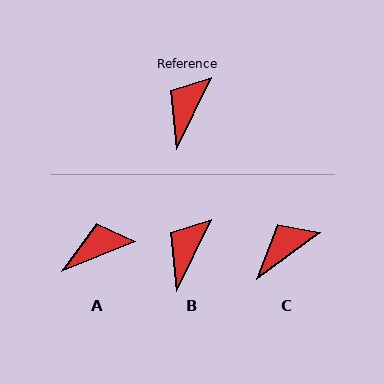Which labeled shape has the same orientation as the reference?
B.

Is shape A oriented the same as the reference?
No, it is off by about 43 degrees.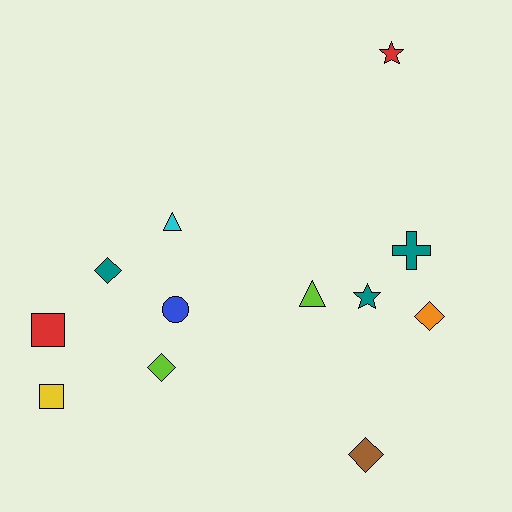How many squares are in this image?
There are 2 squares.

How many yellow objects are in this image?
There is 1 yellow object.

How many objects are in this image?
There are 12 objects.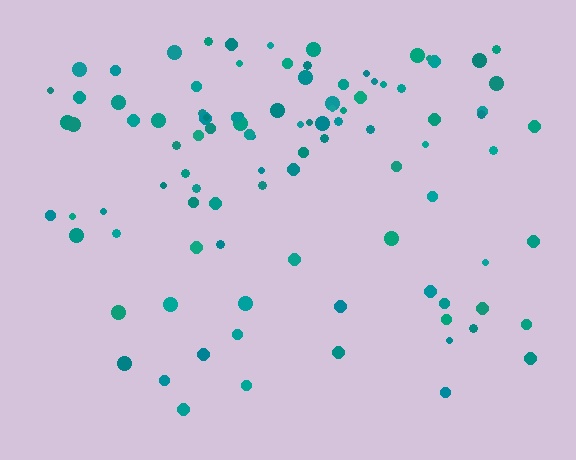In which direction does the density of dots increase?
From bottom to top, with the top side densest.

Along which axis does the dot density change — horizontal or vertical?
Vertical.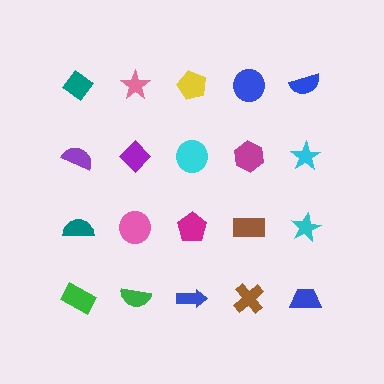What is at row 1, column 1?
A teal diamond.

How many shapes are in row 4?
5 shapes.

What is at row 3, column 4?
A brown rectangle.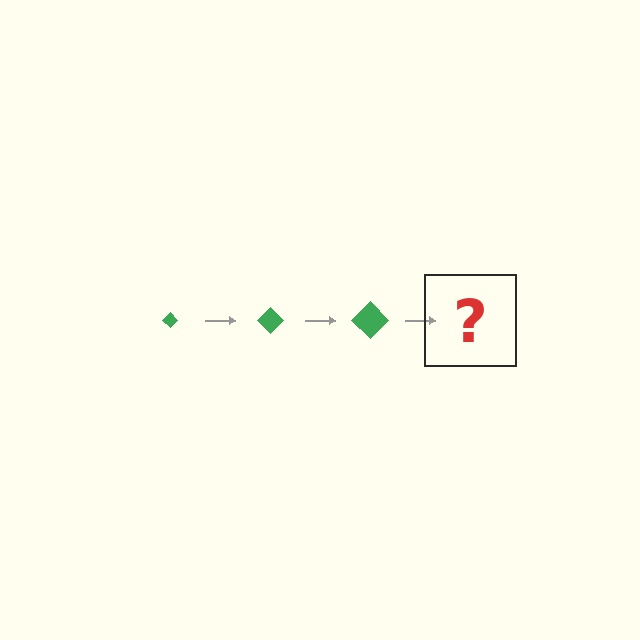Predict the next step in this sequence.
The next step is a green diamond, larger than the previous one.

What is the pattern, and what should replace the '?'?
The pattern is that the diamond gets progressively larger each step. The '?' should be a green diamond, larger than the previous one.